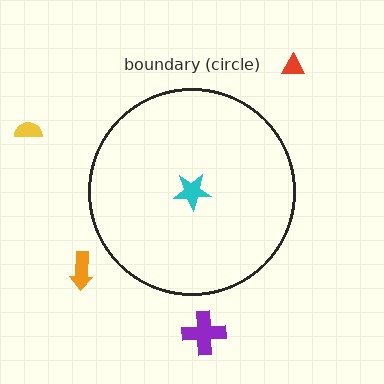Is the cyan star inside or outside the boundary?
Inside.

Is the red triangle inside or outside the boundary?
Outside.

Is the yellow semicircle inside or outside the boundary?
Outside.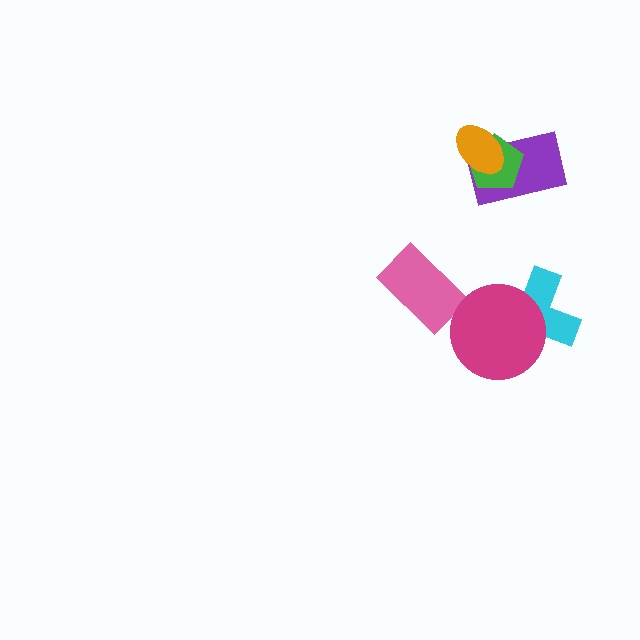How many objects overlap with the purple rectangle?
2 objects overlap with the purple rectangle.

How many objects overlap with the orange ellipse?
2 objects overlap with the orange ellipse.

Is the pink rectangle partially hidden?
No, no other shape covers it.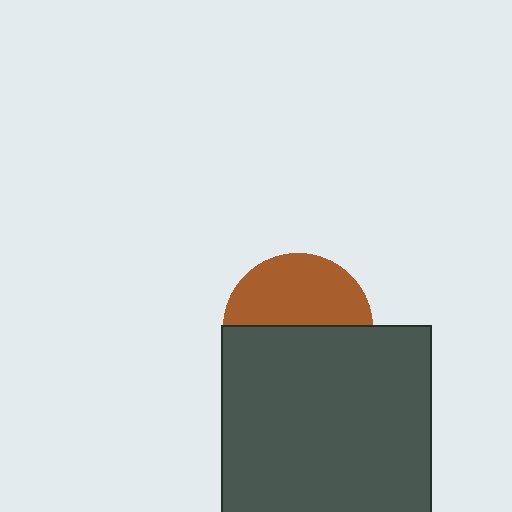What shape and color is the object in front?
The object in front is a dark gray rectangle.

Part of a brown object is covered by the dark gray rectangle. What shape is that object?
It is a circle.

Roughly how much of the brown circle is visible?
About half of it is visible (roughly 48%).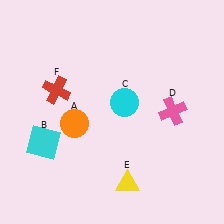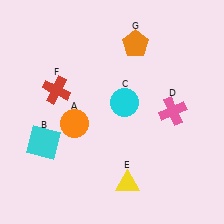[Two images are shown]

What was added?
An orange pentagon (G) was added in Image 2.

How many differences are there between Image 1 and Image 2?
There is 1 difference between the two images.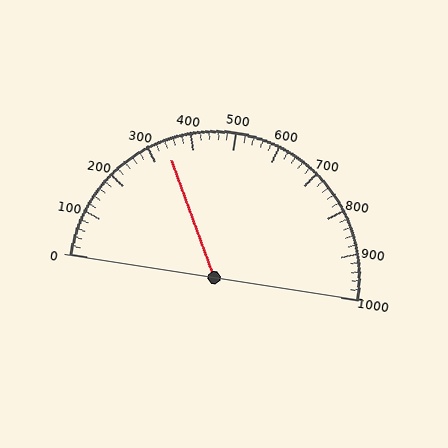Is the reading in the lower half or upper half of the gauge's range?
The reading is in the lower half of the range (0 to 1000).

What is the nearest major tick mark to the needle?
The nearest major tick mark is 300.